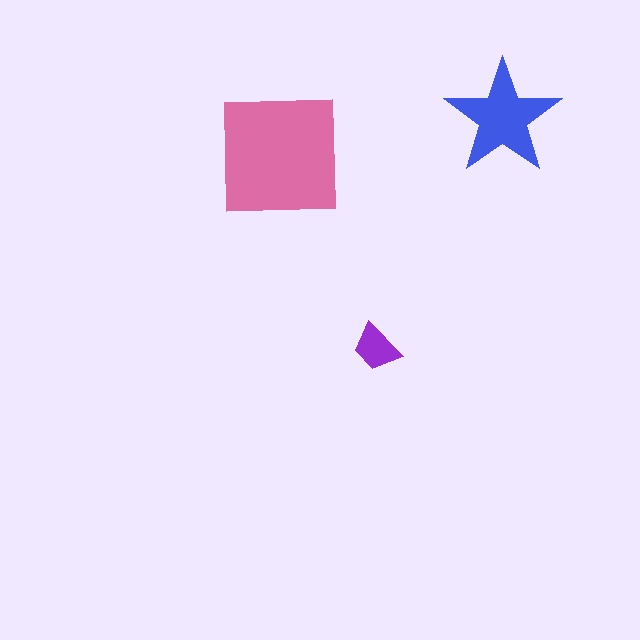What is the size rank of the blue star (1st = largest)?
2nd.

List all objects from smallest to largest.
The purple trapezoid, the blue star, the pink square.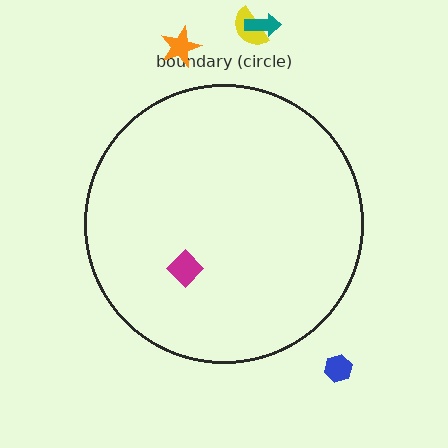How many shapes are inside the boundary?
1 inside, 4 outside.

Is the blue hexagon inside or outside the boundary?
Outside.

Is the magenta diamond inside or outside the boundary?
Inside.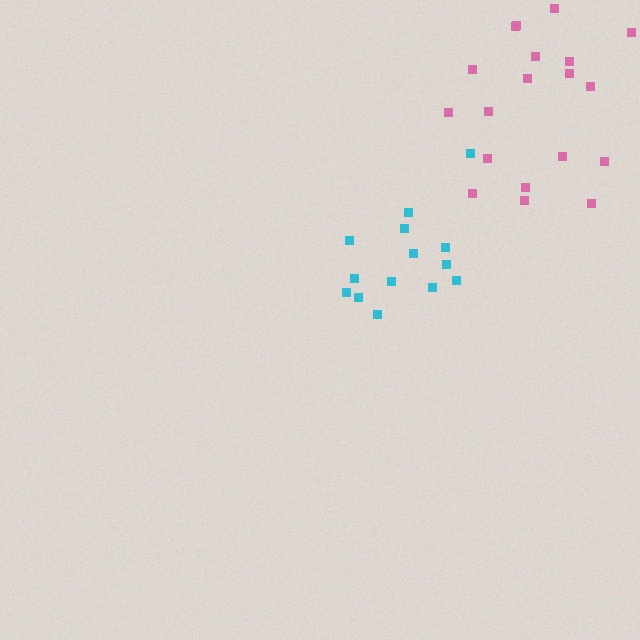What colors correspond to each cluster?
The clusters are colored: cyan, pink.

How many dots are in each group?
Group 1: 14 dots, Group 2: 19 dots (33 total).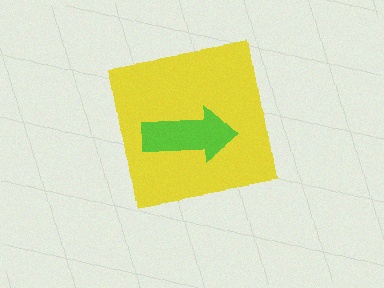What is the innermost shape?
The lime arrow.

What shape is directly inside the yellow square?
The lime arrow.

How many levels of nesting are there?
2.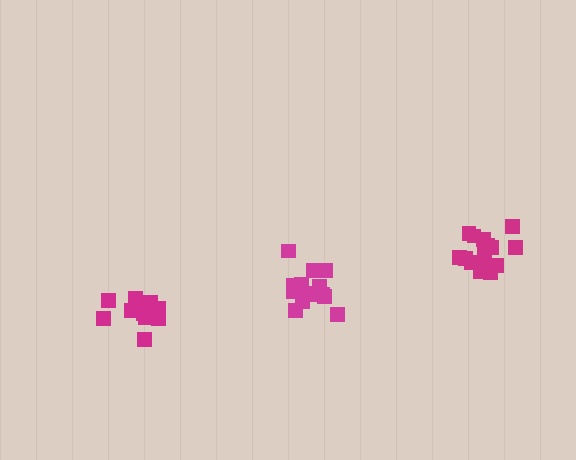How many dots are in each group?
Group 1: 11 dots, Group 2: 15 dots, Group 3: 16 dots (42 total).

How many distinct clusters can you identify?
There are 3 distinct clusters.